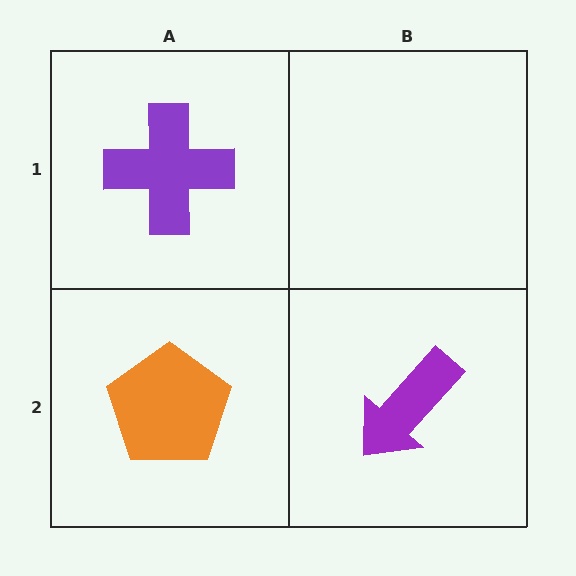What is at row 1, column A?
A purple cross.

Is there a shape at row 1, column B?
No, that cell is empty.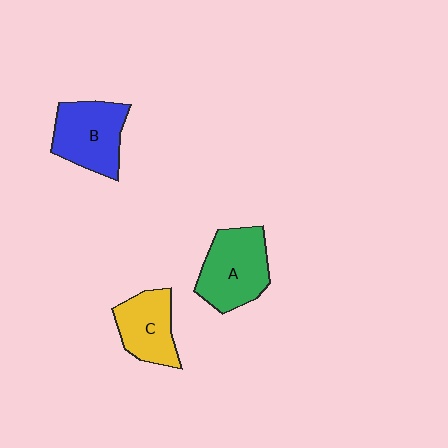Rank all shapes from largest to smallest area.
From largest to smallest: A (green), B (blue), C (yellow).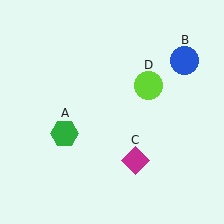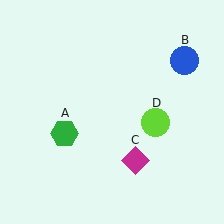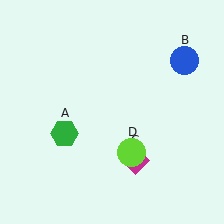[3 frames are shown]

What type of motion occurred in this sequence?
The lime circle (object D) rotated clockwise around the center of the scene.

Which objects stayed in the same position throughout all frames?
Green hexagon (object A) and blue circle (object B) and magenta diamond (object C) remained stationary.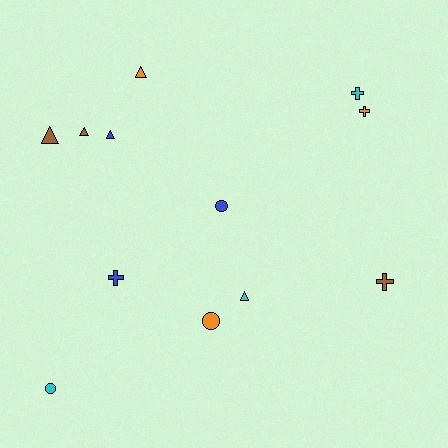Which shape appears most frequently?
Triangle, with 5 objects.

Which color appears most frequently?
Orange, with 3 objects.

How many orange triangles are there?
There is 1 orange triangle.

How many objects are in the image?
There are 12 objects.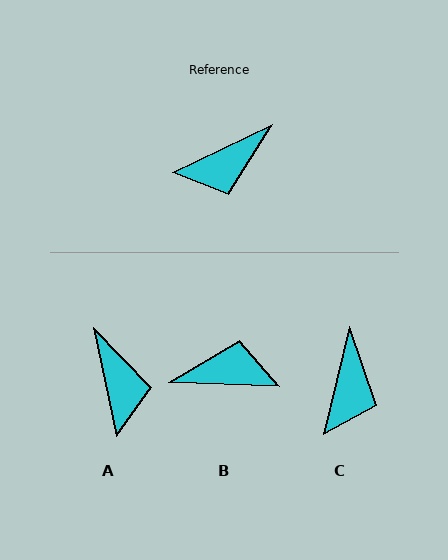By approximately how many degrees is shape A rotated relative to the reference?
Approximately 76 degrees counter-clockwise.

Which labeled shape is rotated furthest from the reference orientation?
B, about 152 degrees away.